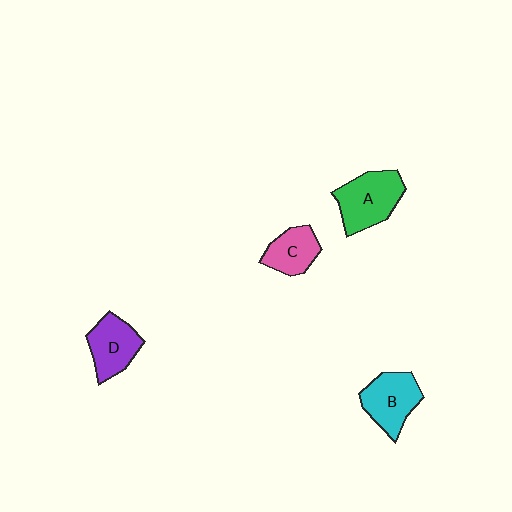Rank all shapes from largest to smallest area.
From largest to smallest: A (green), B (cyan), D (purple), C (pink).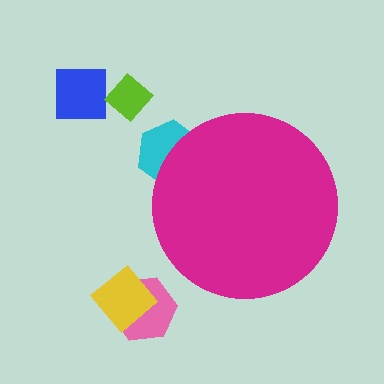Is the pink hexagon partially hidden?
No, the pink hexagon is fully visible.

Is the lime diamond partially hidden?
No, the lime diamond is fully visible.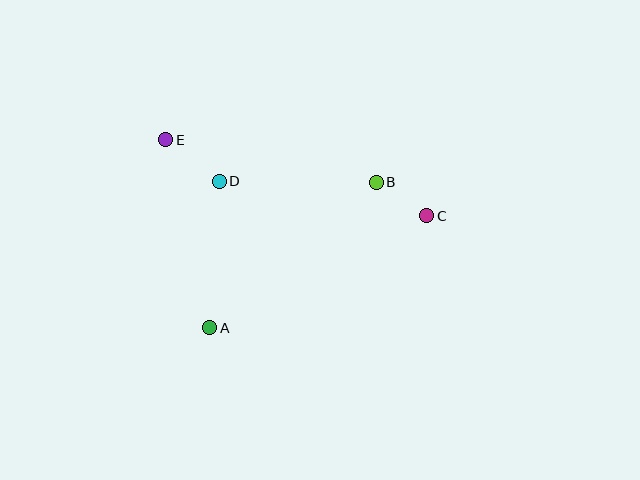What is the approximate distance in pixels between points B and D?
The distance between B and D is approximately 157 pixels.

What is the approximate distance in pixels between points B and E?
The distance between B and E is approximately 215 pixels.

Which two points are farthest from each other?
Points C and E are farthest from each other.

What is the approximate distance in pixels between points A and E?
The distance between A and E is approximately 193 pixels.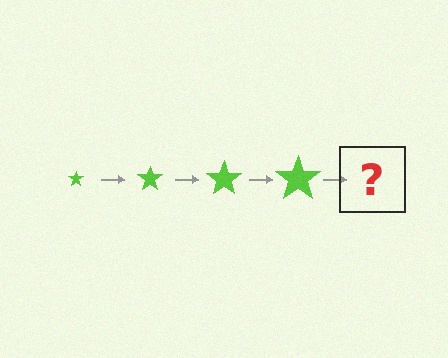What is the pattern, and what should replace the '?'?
The pattern is that the star gets progressively larger each step. The '?' should be a lime star, larger than the previous one.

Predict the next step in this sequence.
The next step is a lime star, larger than the previous one.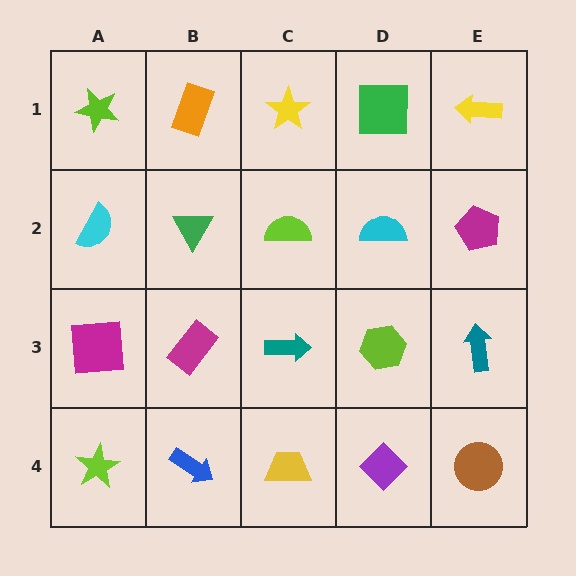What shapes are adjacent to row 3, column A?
A cyan semicircle (row 2, column A), a lime star (row 4, column A), a magenta rectangle (row 3, column B).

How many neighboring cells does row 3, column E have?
3.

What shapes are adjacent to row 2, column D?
A green square (row 1, column D), a lime hexagon (row 3, column D), a lime semicircle (row 2, column C), a magenta pentagon (row 2, column E).